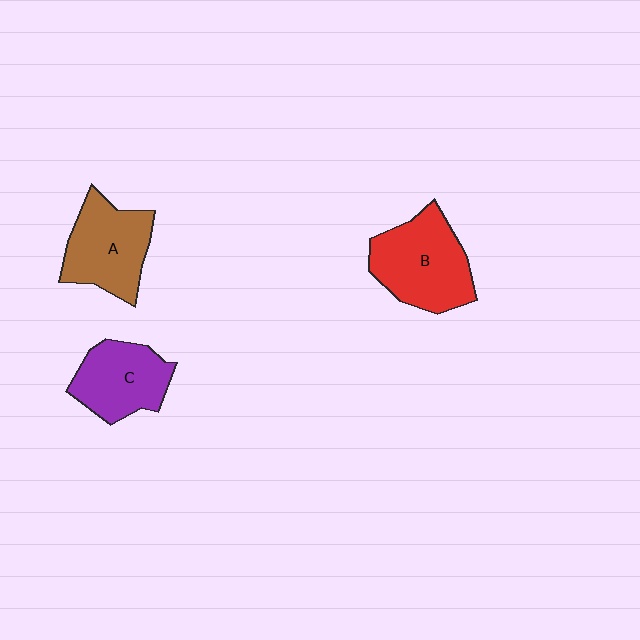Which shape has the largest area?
Shape B (red).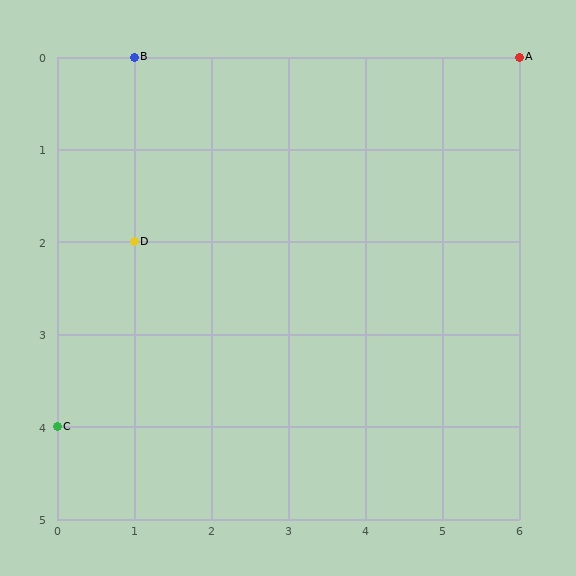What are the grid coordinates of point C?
Point C is at grid coordinates (0, 4).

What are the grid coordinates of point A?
Point A is at grid coordinates (6, 0).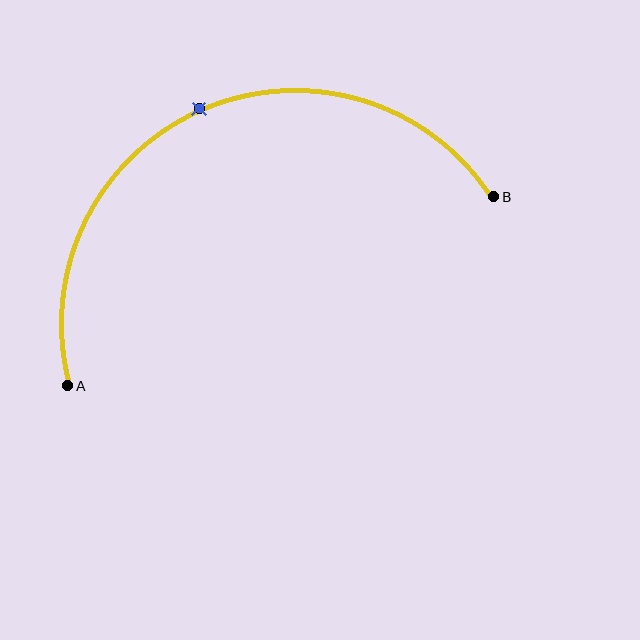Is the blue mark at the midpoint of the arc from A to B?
Yes. The blue mark lies on the arc at equal arc-length from both A and B — it is the arc midpoint.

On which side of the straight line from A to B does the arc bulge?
The arc bulges above the straight line connecting A and B.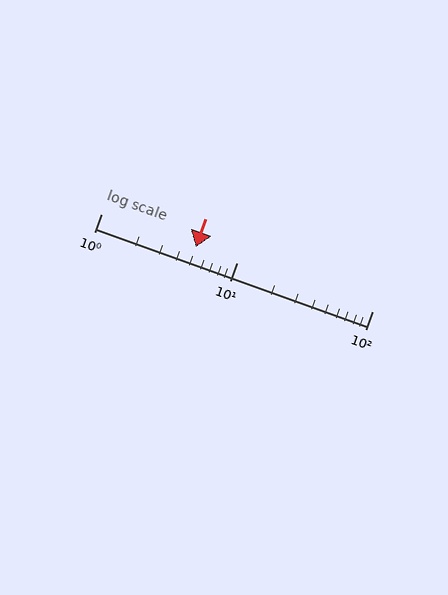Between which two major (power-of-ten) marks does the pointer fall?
The pointer is between 1 and 10.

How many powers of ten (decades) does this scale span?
The scale spans 2 decades, from 1 to 100.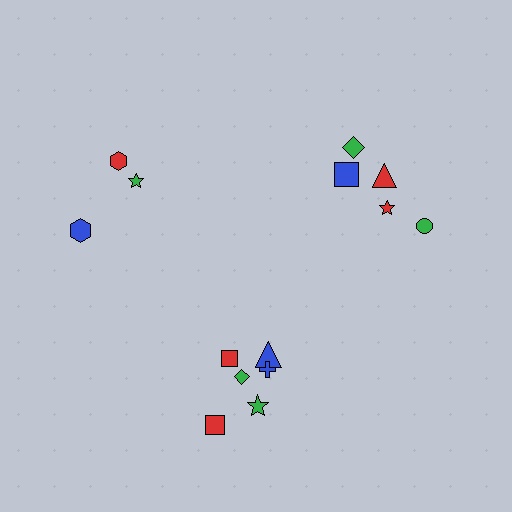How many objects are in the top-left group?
There are 3 objects.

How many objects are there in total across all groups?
There are 14 objects.